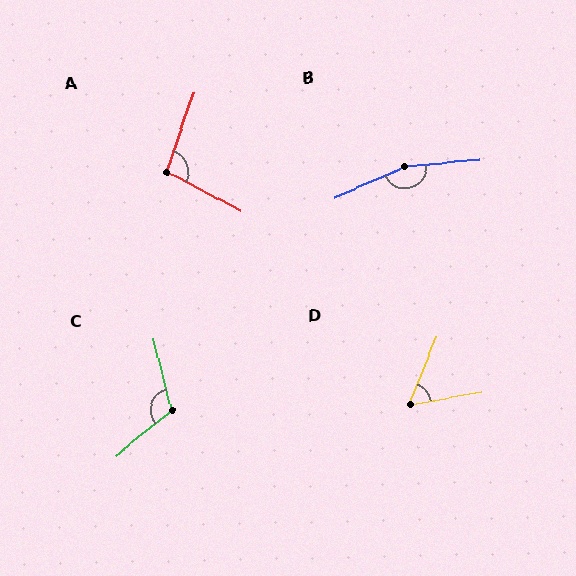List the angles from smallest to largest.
D (58°), A (99°), C (115°), B (162°).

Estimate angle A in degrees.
Approximately 99 degrees.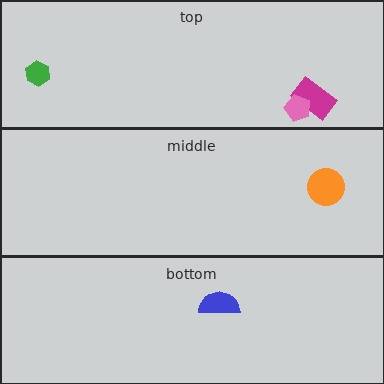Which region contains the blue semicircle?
The bottom region.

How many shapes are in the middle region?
1.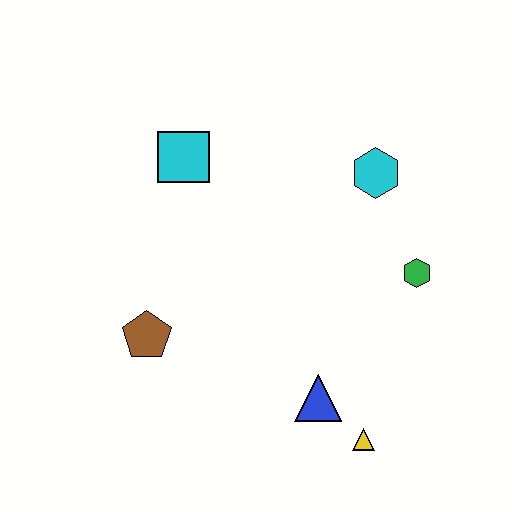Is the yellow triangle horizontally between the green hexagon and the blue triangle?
Yes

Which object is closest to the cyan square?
The brown pentagon is closest to the cyan square.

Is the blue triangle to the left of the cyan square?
No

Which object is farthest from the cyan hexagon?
The brown pentagon is farthest from the cyan hexagon.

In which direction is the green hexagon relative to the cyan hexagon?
The green hexagon is below the cyan hexagon.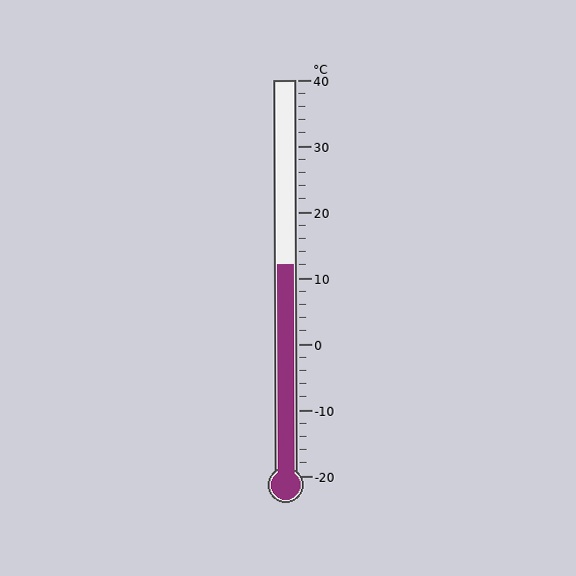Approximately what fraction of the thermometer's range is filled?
The thermometer is filled to approximately 55% of its range.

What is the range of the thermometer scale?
The thermometer scale ranges from -20°C to 40°C.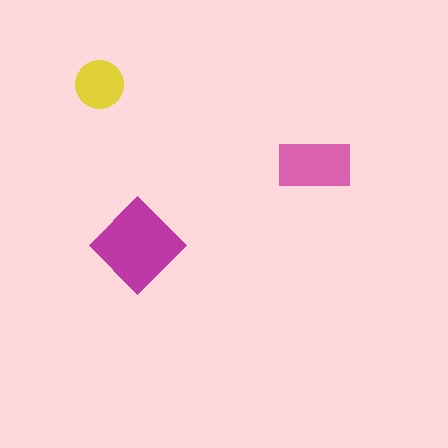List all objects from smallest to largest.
The yellow circle, the pink rectangle, the magenta diamond.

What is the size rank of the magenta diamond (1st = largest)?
1st.